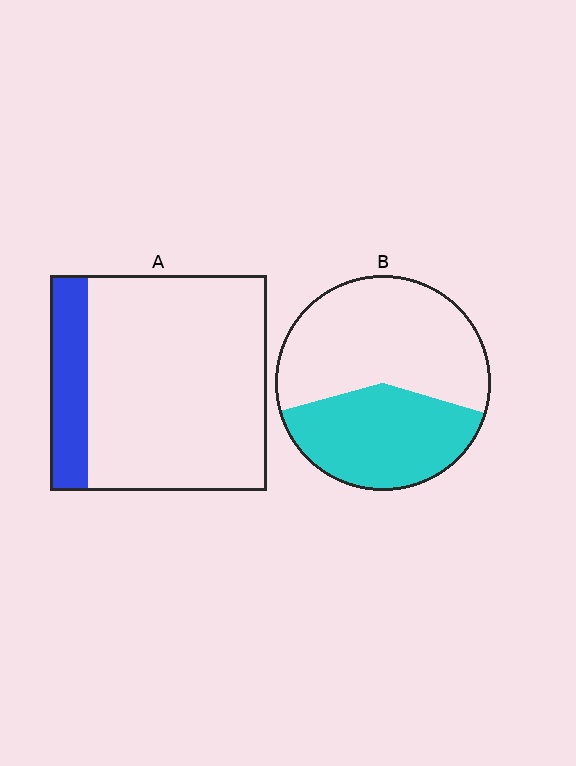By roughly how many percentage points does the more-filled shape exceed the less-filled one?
By roughly 25 percentage points (B over A).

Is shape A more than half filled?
No.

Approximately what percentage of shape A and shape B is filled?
A is approximately 20% and B is approximately 40%.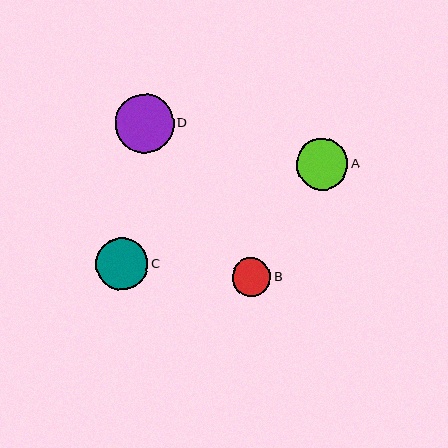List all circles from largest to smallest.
From largest to smallest: D, C, A, B.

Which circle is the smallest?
Circle B is the smallest with a size of approximately 39 pixels.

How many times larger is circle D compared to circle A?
Circle D is approximately 1.1 times the size of circle A.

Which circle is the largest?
Circle D is the largest with a size of approximately 59 pixels.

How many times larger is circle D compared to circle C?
Circle D is approximately 1.1 times the size of circle C.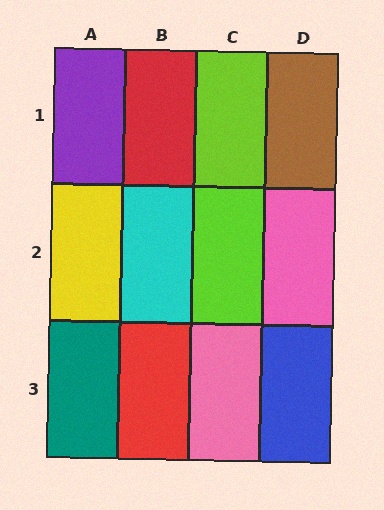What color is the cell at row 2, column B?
Cyan.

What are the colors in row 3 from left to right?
Teal, red, pink, blue.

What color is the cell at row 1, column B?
Red.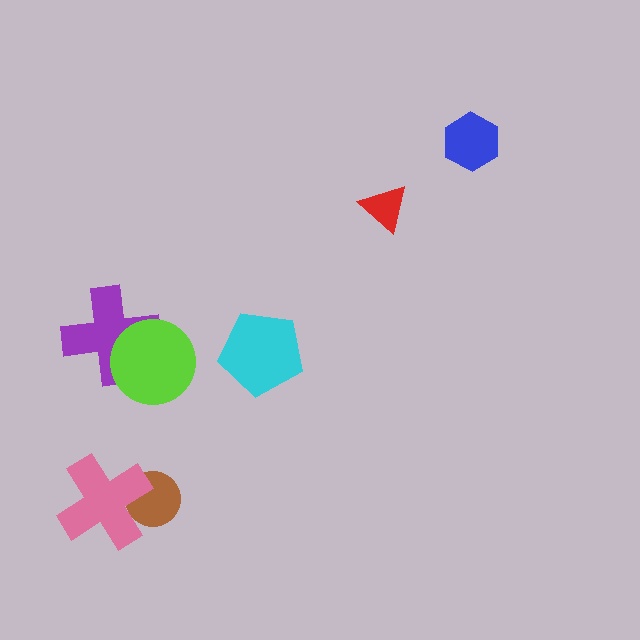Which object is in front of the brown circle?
The pink cross is in front of the brown circle.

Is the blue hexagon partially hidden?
No, no other shape covers it.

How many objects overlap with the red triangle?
0 objects overlap with the red triangle.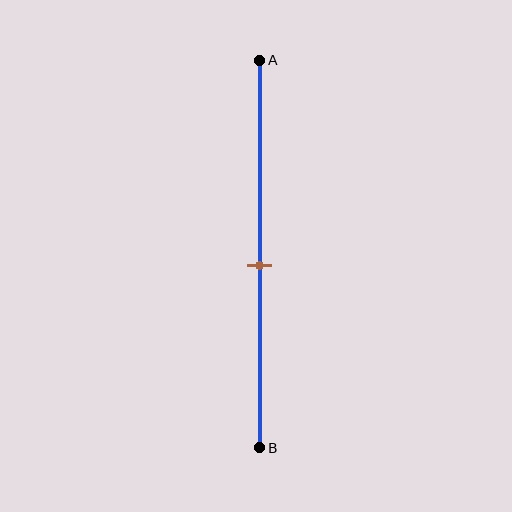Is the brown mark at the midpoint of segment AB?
No, the mark is at about 55% from A, not at the 50% midpoint.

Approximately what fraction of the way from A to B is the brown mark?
The brown mark is approximately 55% of the way from A to B.